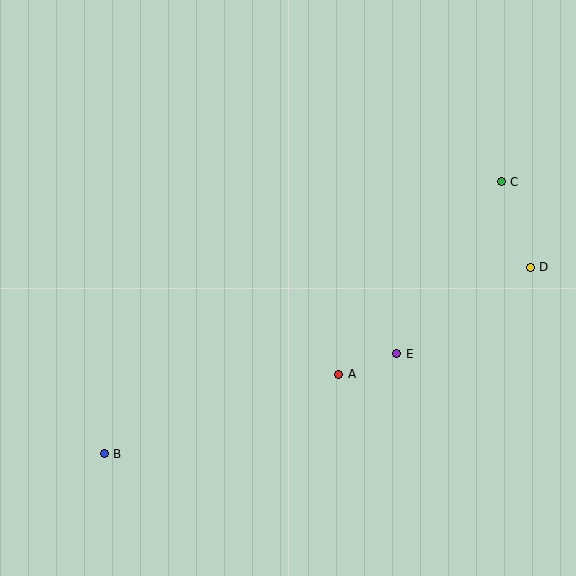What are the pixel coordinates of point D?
Point D is at (530, 267).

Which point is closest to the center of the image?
Point A at (339, 374) is closest to the center.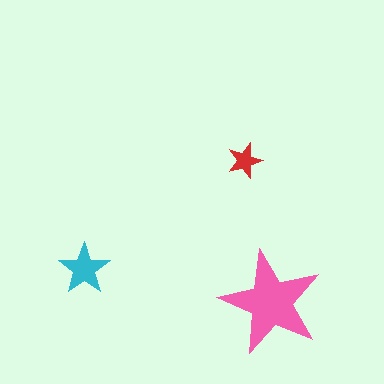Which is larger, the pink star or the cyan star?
The pink one.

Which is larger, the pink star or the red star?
The pink one.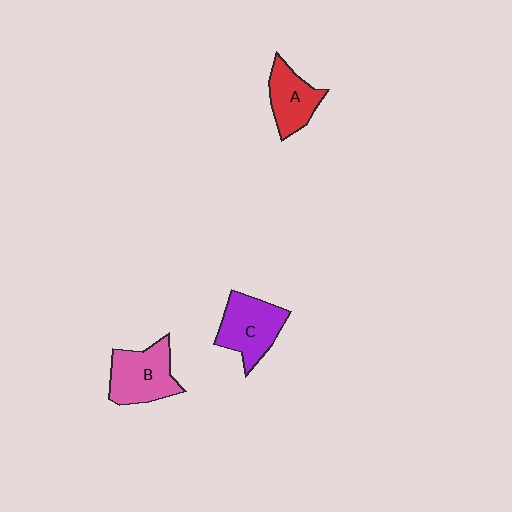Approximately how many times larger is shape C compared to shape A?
Approximately 1.3 times.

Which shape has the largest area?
Shape B (pink).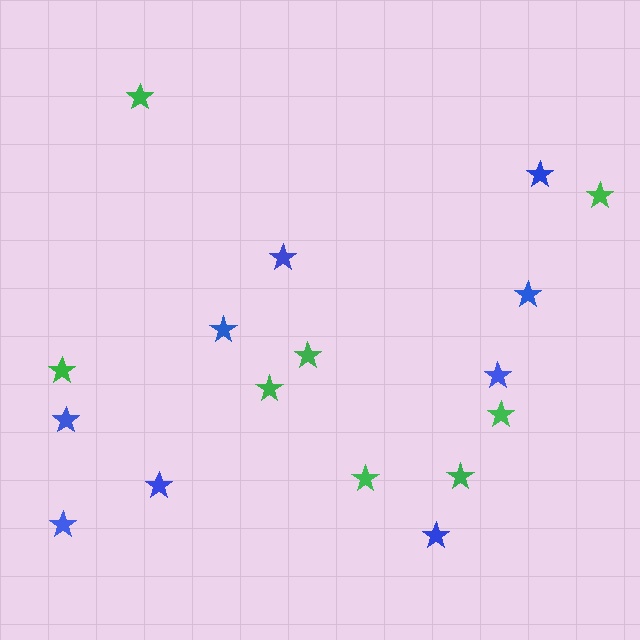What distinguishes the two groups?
There are 2 groups: one group of blue stars (9) and one group of green stars (8).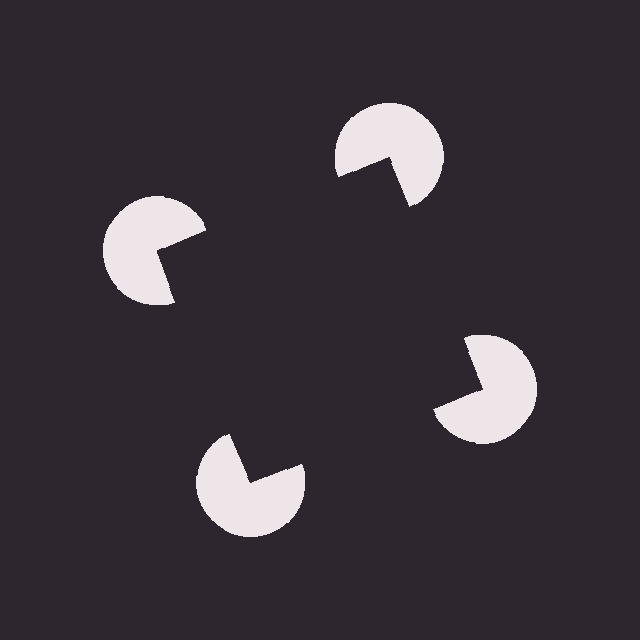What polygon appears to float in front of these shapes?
An illusory square — its edges are inferred from the aligned wedge cuts in the pac-man discs, not physically drawn.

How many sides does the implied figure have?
4 sides.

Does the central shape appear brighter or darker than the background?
It typically appears slightly darker than the background, even though no actual brightness change is drawn.